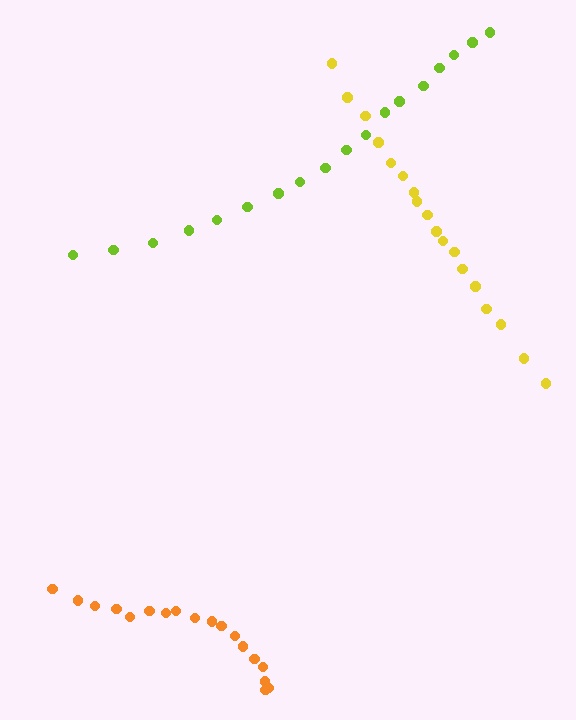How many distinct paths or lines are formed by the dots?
There are 3 distinct paths.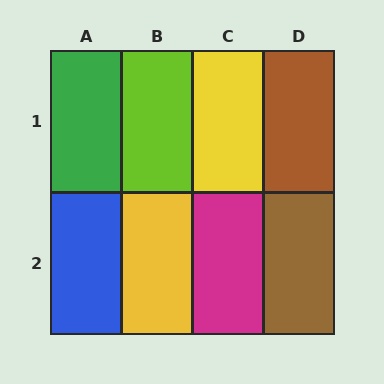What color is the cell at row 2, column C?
Magenta.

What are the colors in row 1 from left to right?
Green, lime, yellow, brown.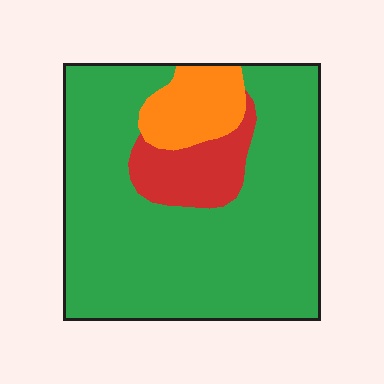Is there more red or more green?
Green.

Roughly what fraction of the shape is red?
Red covers about 10% of the shape.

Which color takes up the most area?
Green, at roughly 80%.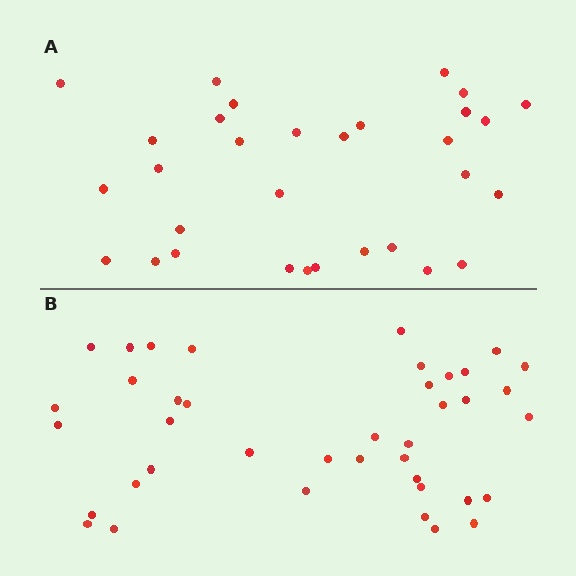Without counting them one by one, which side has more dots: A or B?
Region B (the bottom region) has more dots.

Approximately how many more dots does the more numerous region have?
Region B has roughly 8 or so more dots than region A.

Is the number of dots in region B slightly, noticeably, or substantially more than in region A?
Region B has noticeably more, but not dramatically so. The ratio is roughly 1.3 to 1.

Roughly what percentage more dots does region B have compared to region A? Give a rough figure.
About 30% more.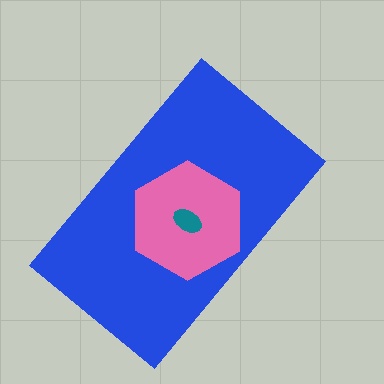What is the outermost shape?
The blue rectangle.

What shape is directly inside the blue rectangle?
The pink hexagon.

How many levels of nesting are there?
3.